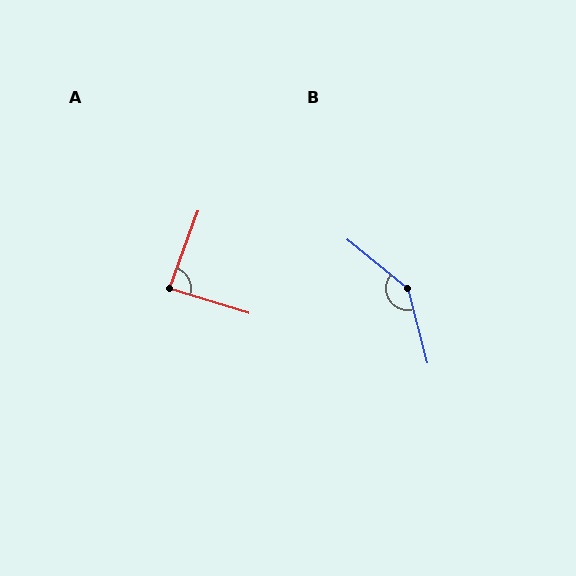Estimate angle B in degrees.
Approximately 144 degrees.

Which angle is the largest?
B, at approximately 144 degrees.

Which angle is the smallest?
A, at approximately 87 degrees.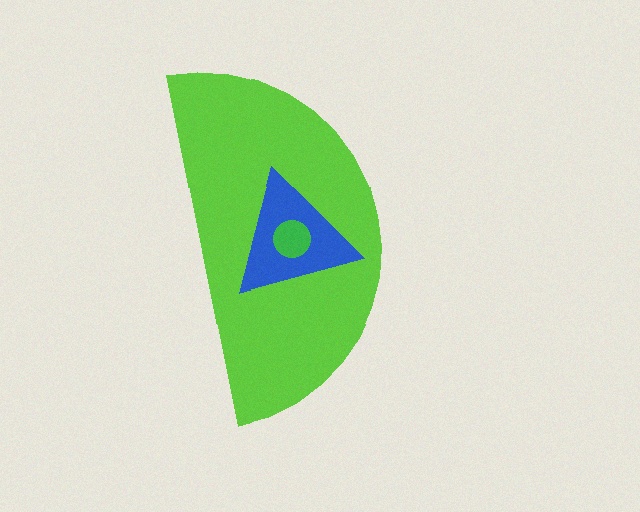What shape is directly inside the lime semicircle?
The blue triangle.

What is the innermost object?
The green circle.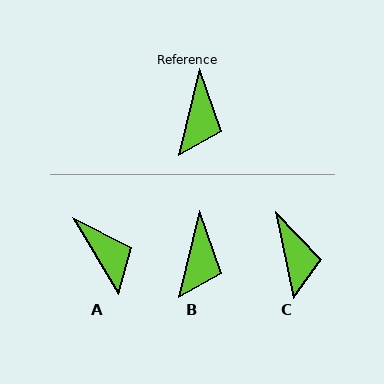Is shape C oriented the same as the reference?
No, it is off by about 25 degrees.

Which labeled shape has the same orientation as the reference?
B.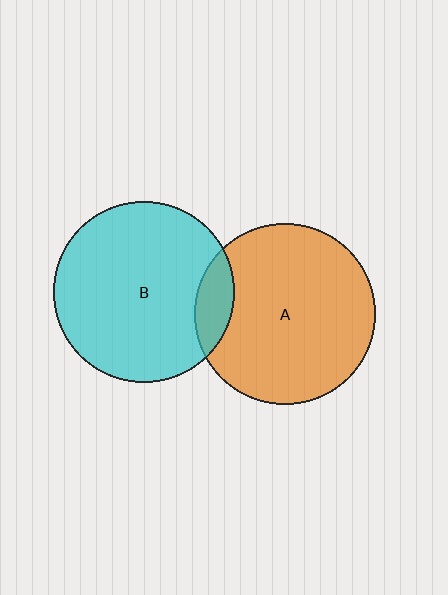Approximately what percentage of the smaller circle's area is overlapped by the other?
Approximately 10%.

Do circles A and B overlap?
Yes.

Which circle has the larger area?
Circle B (cyan).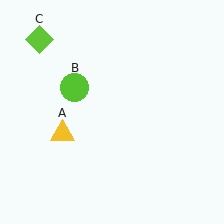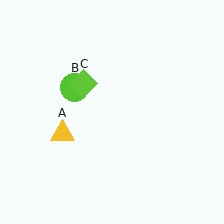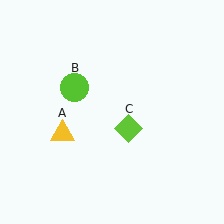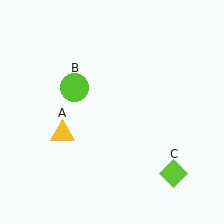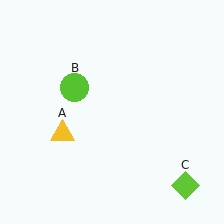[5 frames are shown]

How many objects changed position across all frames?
1 object changed position: lime diamond (object C).